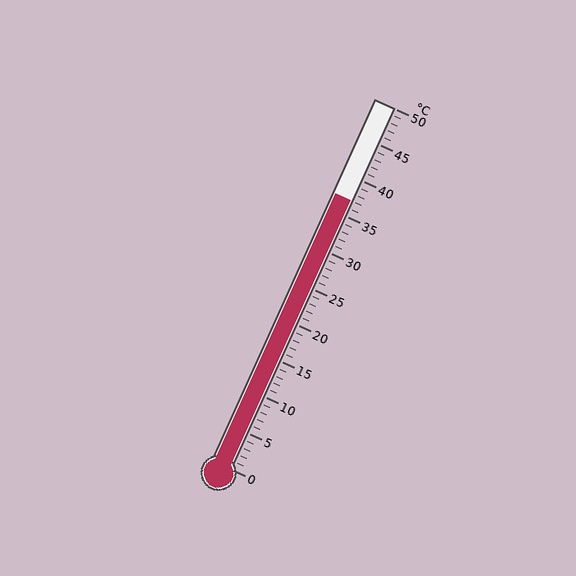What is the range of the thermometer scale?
The thermometer scale ranges from 0°C to 50°C.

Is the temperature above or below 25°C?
The temperature is above 25°C.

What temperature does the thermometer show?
The thermometer shows approximately 37°C.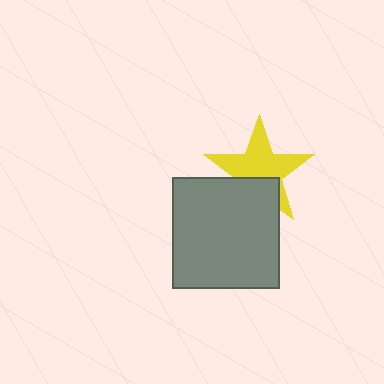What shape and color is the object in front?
The object in front is a gray rectangle.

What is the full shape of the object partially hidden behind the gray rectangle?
The partially hidden object is a yellow star.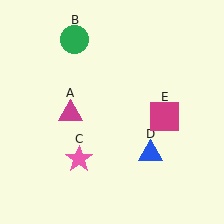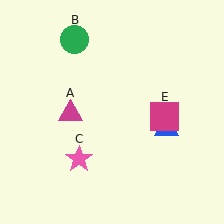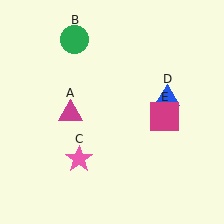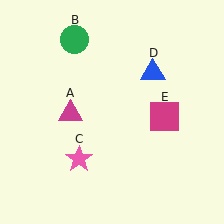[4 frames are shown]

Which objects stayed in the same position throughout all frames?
Magenta triangle (object A) and green circle (object B) and pink star (object C) and magenta square (object E) remained stationary.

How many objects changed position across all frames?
1 object changed position: blue triangle (object D).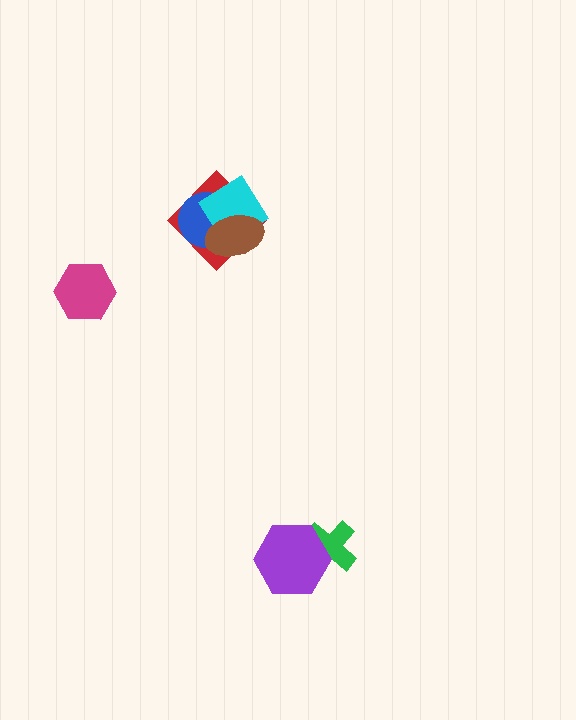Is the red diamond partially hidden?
Yes, it is partially covered by another shape.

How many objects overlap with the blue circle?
3 objects overlap with the blue circle.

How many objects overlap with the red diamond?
3 objects overlap with the red diamond.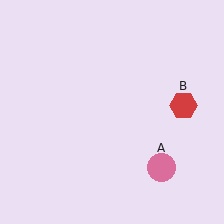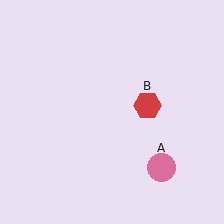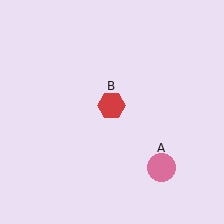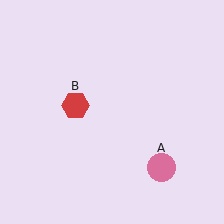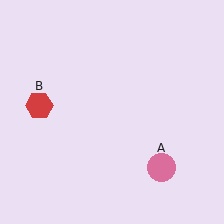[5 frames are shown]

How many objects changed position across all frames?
1 object changed position: red hexagon (object B).